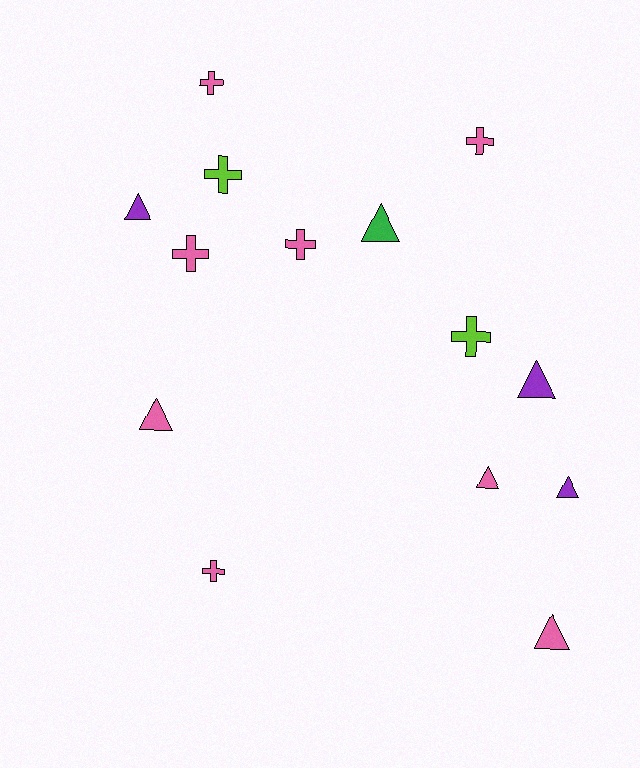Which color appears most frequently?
Pink, with 8 objects.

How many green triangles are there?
There is 1 green triangle.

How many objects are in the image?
There are 14 objects.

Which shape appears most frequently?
Cross, with 7 objects.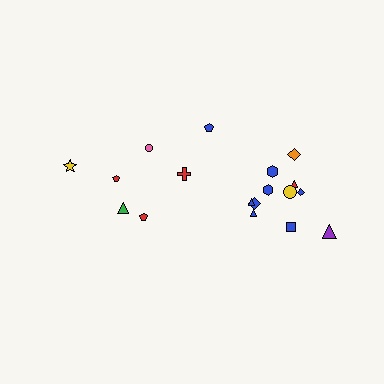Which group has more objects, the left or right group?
The right group.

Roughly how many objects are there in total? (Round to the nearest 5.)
Roughly 20 objects in total.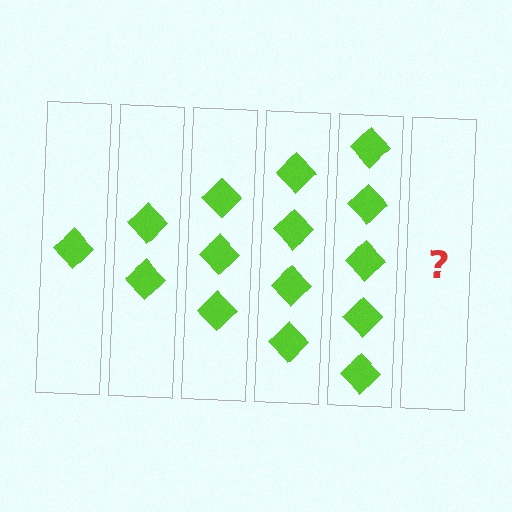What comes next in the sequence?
The next element should be 6 diamonds.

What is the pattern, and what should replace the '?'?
The pattern is that each step adds one more diamond. The '?' should be 6 diamonds.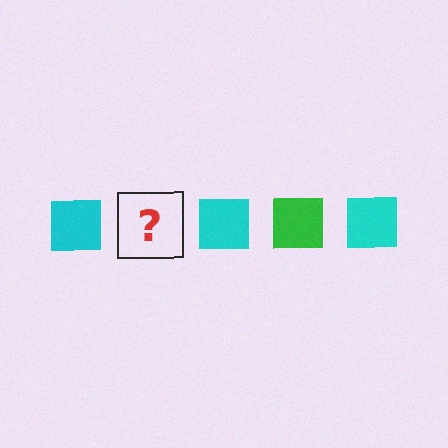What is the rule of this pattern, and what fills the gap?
The rule is that the pattern cycles through cyan, green squares. The gap should be filled with a green square.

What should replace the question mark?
The question mark should be replaced with a green square.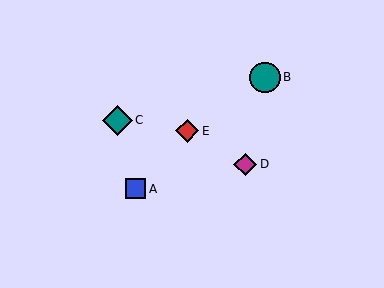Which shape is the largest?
The teal circle (labeled B) is the largest.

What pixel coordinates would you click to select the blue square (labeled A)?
Click at (136, 189) to select the blue square A.